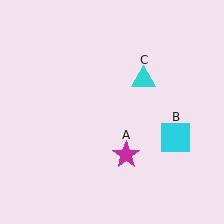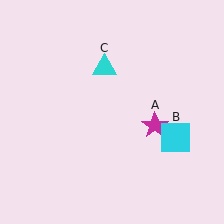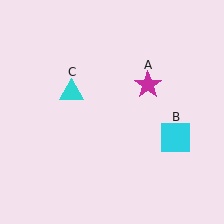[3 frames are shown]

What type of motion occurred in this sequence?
The magenta star (object A), cyan triangle (object C) rotated counterclockwise around the center of the scene.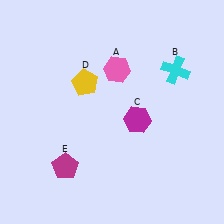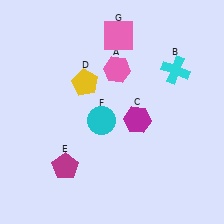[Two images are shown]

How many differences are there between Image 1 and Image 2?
There are 2 differences between the two images.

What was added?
A cyan circle (F), a pink square (G) were added in Image 2.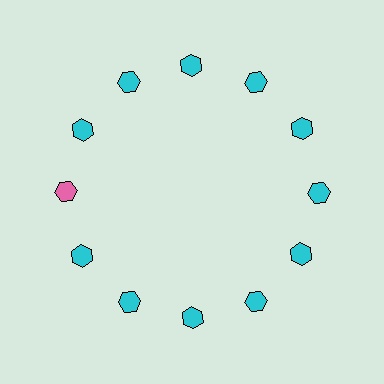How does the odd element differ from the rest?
It has a different color: pink instead of cyan.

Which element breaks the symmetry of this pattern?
The pink hexagon at roughly the 9 o'clock position breaks the symmetry. All other shapes are cyan hexagons.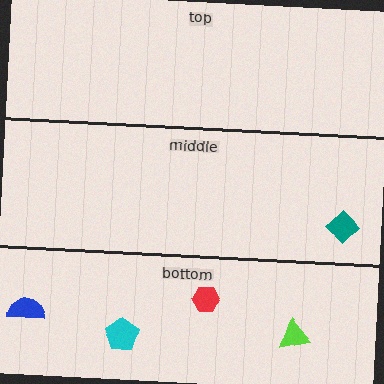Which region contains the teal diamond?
The middle region.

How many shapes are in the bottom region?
4.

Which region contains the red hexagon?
The bottom region.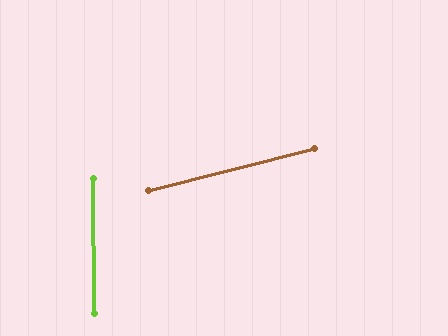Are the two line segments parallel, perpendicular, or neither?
Neither parallel nor perpendicular — they differ by about 76°.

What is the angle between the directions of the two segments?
Approximately 76 degrees.